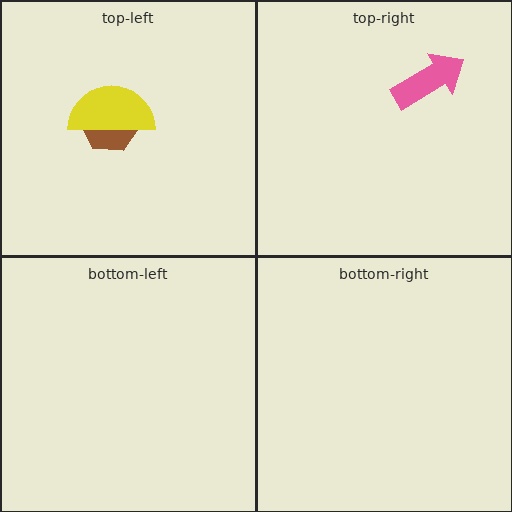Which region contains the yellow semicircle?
The top-left region.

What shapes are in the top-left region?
The brown hexagon, the yellow semicircle.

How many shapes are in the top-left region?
2.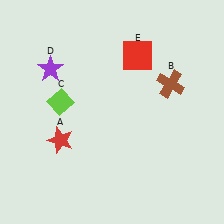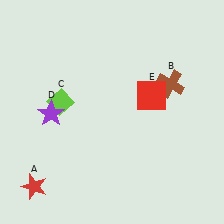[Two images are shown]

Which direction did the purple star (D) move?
The purple star (D) moved down.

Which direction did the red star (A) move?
The red star (A) moved down.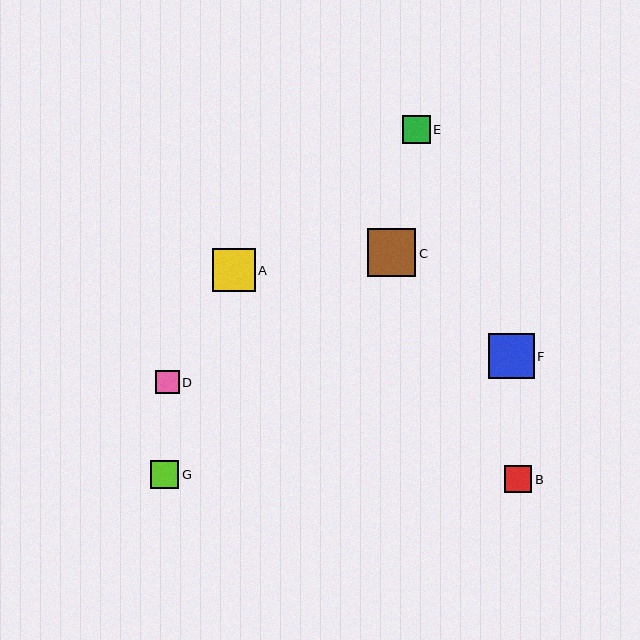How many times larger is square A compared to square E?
Square A is approximately 1.5 times the size of square E.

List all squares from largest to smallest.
From largest to smallest: C, F, A, G, E, B, D.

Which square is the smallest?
Square D is the smallest with a size of approximately 24 pixels.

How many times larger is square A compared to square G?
Square A is approximately 1.5 times the size of square G.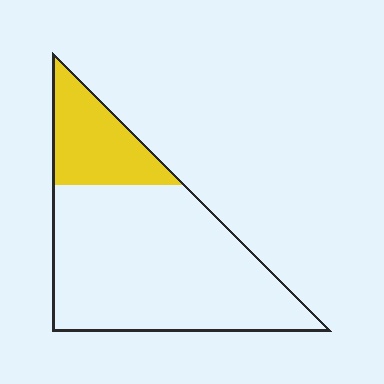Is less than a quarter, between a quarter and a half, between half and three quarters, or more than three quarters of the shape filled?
Less than a quarter.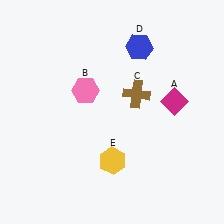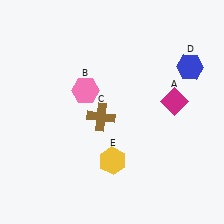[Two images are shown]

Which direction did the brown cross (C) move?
The brown cross (C) moved left.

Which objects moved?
The objects that moved are: the brown cross (C), the blue hexagon (D).